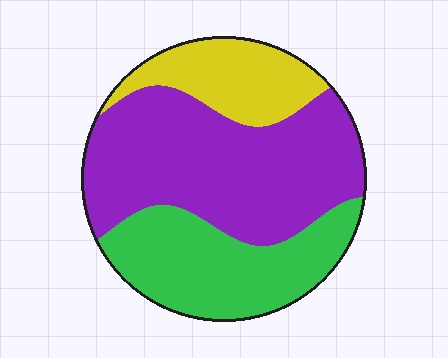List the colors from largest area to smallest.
From largest to smallest: purple, green, yellow.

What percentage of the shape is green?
Green takes up about one third (1/3) of the shape.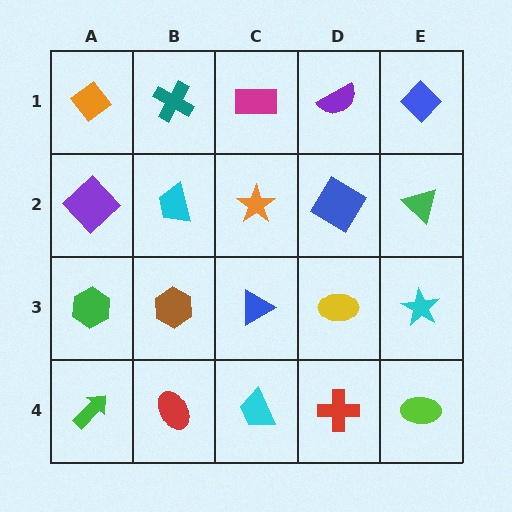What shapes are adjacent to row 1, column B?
A cyan trapezoid (row 2, column B), an orange diamond (row 1, column A), a magenta rectangle (row 1, column C).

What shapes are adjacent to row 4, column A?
A green hexagon (row 3, column A), a red ellipse (row 4, column B).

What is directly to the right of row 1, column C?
A purple semicircle.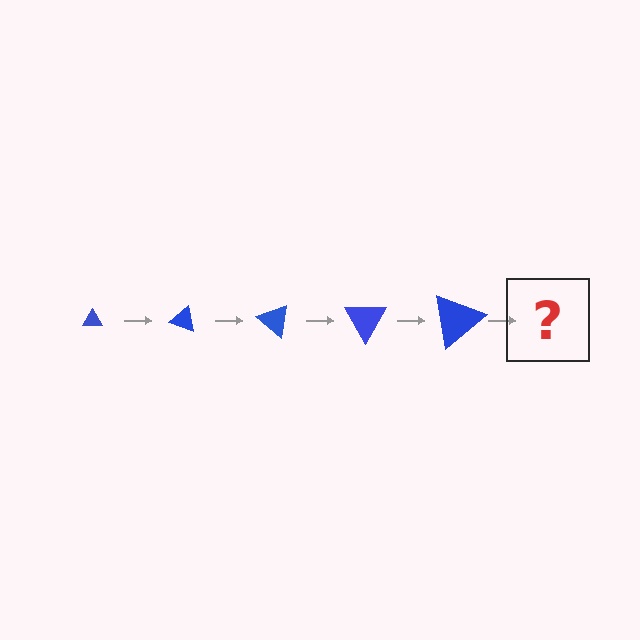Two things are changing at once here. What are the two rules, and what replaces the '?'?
The two rules are that the triangle grows larger each step and it rotates 20 degrees each step. The '?' should be a triangle, larger than the previous one and rotated 100 degrees from the start.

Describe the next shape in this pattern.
It should be a triangle, larger than the previous one and rotated 100 degrees from the start.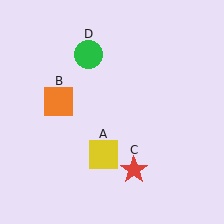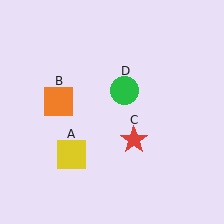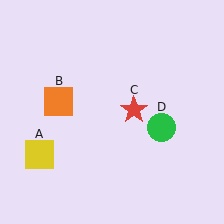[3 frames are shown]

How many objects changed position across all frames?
3 objects changed position: yellow square (object A), red star (object C), green circle (object D).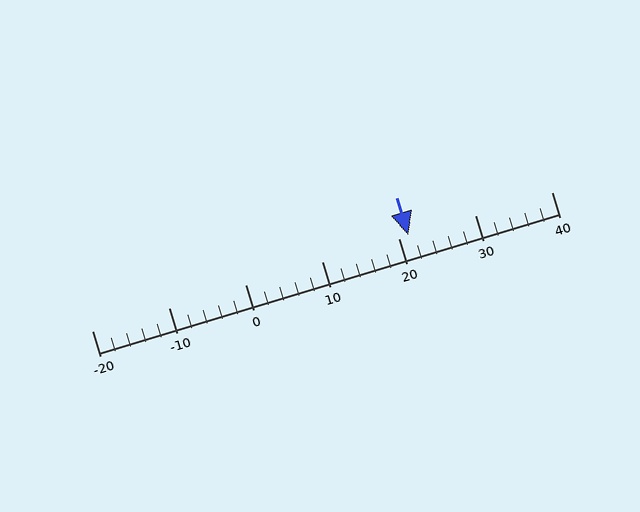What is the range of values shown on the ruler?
The ruler shows values from -20 to 40.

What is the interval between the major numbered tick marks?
The major tick marks are spaced 10 units apart.